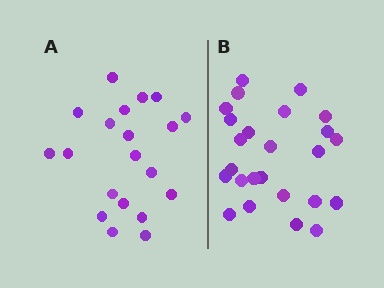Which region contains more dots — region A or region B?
Region B (the right region) has more dots.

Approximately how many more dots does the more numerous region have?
Region B has about 5 more dots than region A.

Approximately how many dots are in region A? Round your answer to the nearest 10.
About 20 dots.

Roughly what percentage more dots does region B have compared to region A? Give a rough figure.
About 25% more.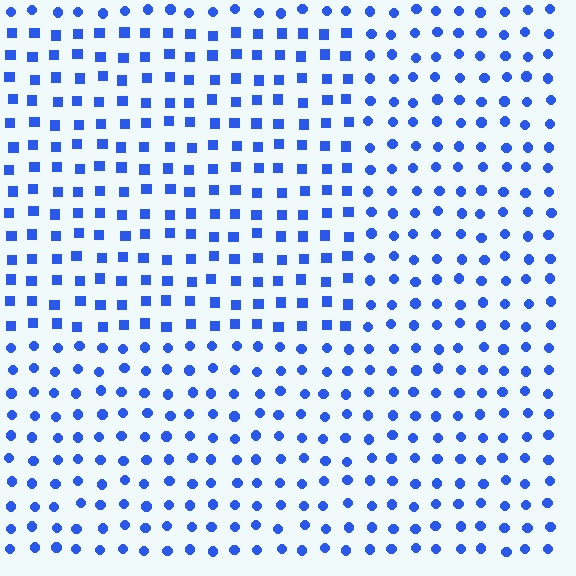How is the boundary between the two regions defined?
The boundary is defined by a change in element shape: squares inside vs. circles outside. All elements share the same color and spacing.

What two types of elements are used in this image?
The image uses squares inside the rectangle region and circles outside it.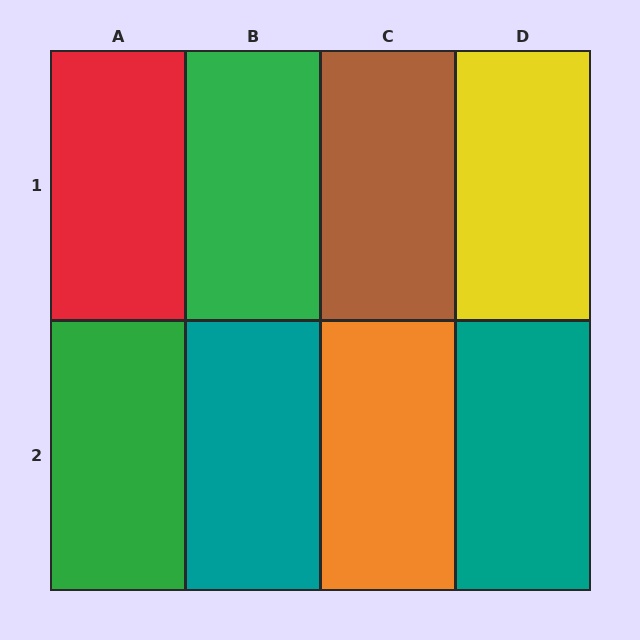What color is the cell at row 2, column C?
Orange.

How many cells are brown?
1 cell is brown.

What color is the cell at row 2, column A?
Green.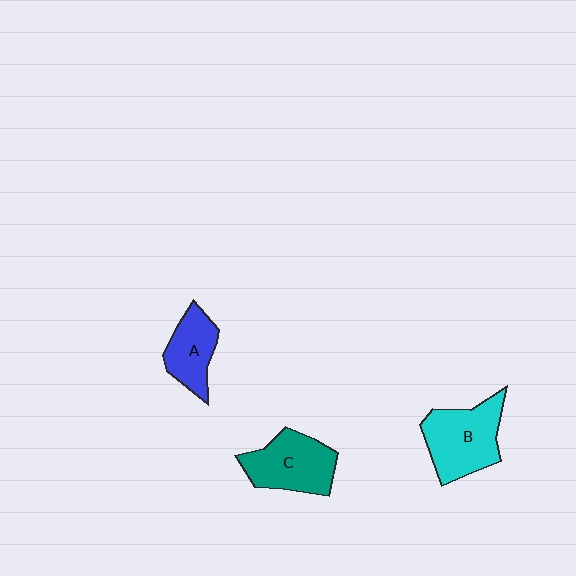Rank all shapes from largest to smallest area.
From largest to smallest: B (cyan), C (teal), A (blue).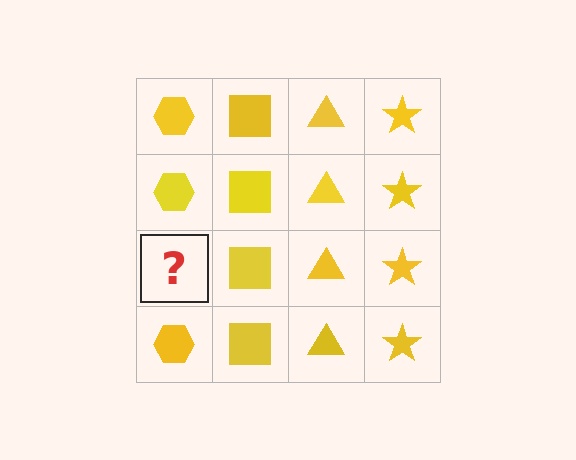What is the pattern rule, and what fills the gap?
The rule is that each column has a consistent shape. The gap should be filled with a yellow hexagon.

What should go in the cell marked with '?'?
The missing cell should contain a yellow hexagon.